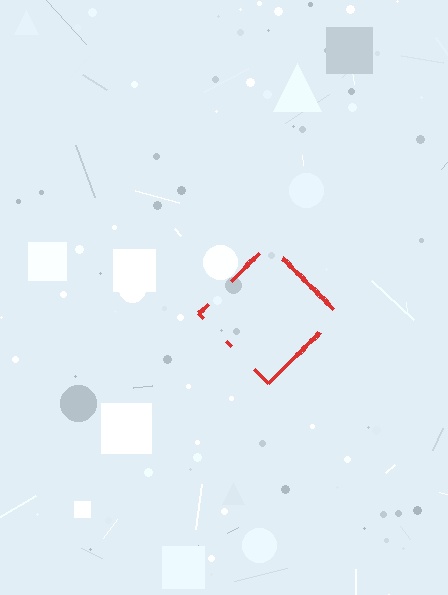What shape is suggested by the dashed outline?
The dashed outline suggests a diamond.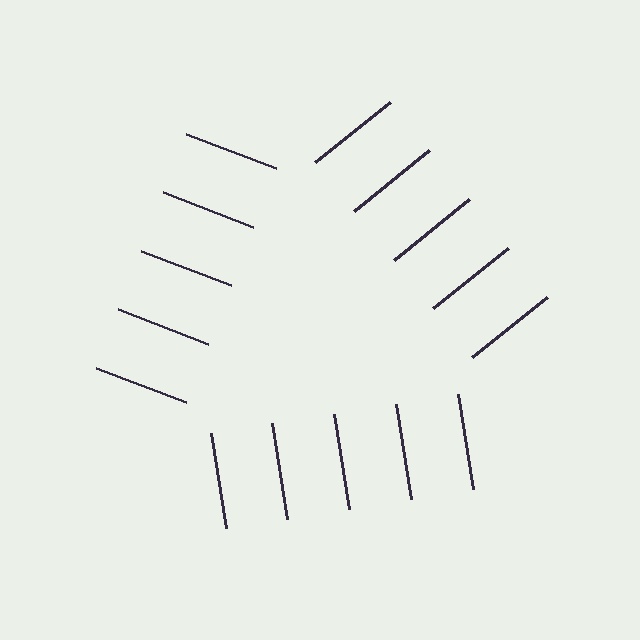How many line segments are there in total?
15 — 5 along each of the 3 edges.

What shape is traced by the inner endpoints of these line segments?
An illusory triangle — the line segments terminate on its edges but no continuous stroke is drawn.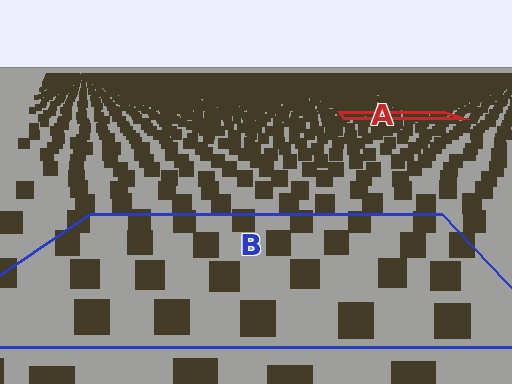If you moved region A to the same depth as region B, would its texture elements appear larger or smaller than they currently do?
They would appear larger. At a closer depth, the same texture elements are projected at a bigger on-screen size.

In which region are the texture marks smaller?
The texture marks are smaller in region A, because it is farther away.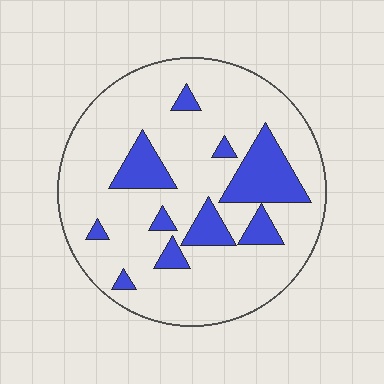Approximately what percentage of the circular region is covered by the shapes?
Approximately 20%.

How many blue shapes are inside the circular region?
10.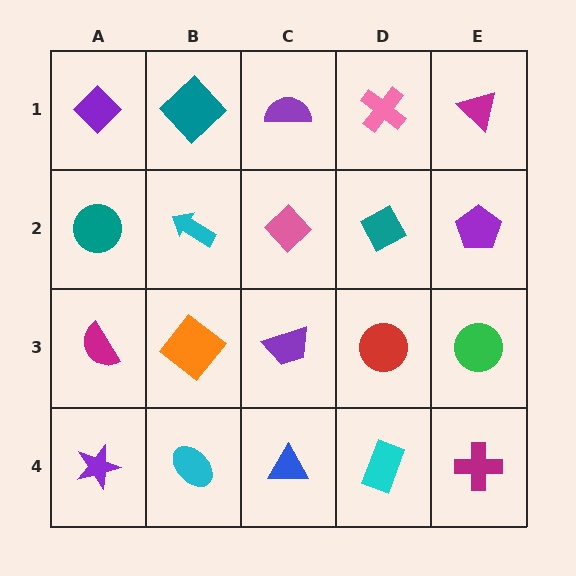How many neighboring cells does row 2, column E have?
3.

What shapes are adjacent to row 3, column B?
A cyan arrow (row 2, column B), a cyan ellipse (row 4, column B), a magenta semicircle (row 3, column A), a purple trapezoid (row 3, column C).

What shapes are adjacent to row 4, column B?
An orange diamond (row 3, column B), a purple star (row 4, column A), a blue triangle (row 4, column C).